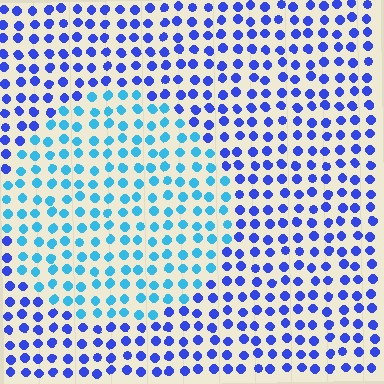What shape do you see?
I see a circle.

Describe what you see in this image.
The image is filled with small blue elements in a uniform arrangement. A circle-shaped region is visible where the elements are tinted to a slightly different hue, forming a subtle color boundary.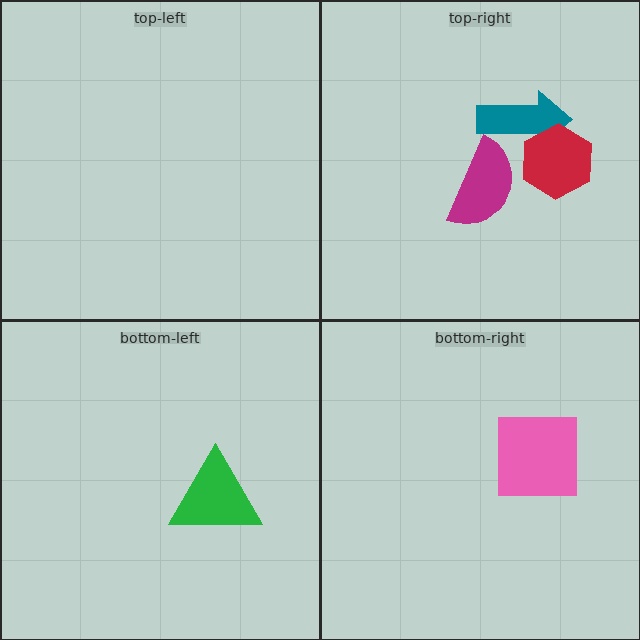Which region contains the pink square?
The bottom-right region.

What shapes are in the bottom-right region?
The pink square.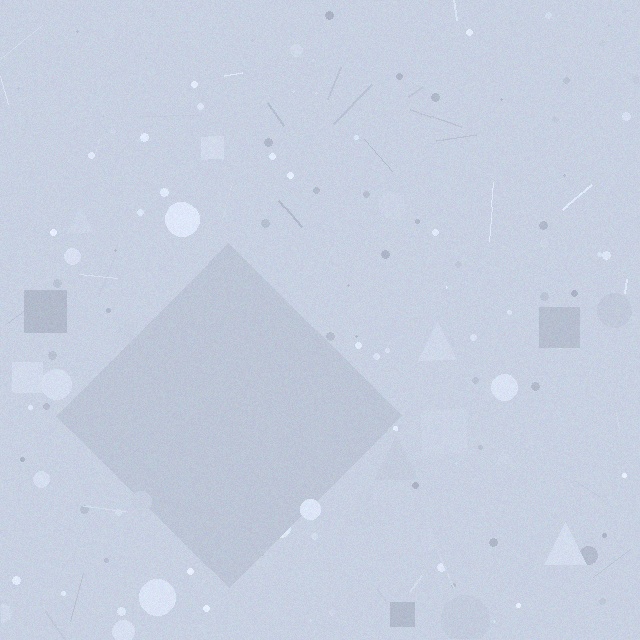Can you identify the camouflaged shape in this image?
The camouflaged shape is a diamond.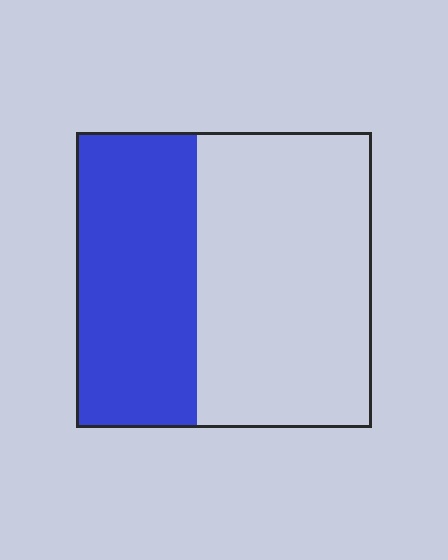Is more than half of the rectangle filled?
No.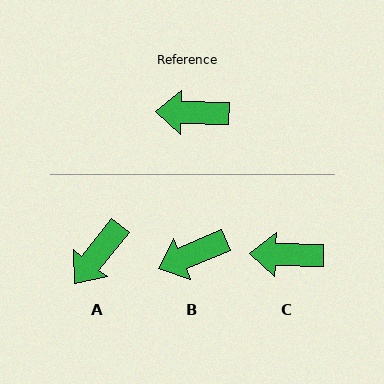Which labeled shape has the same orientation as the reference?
C.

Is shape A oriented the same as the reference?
No, it is off by about 53 degrees.